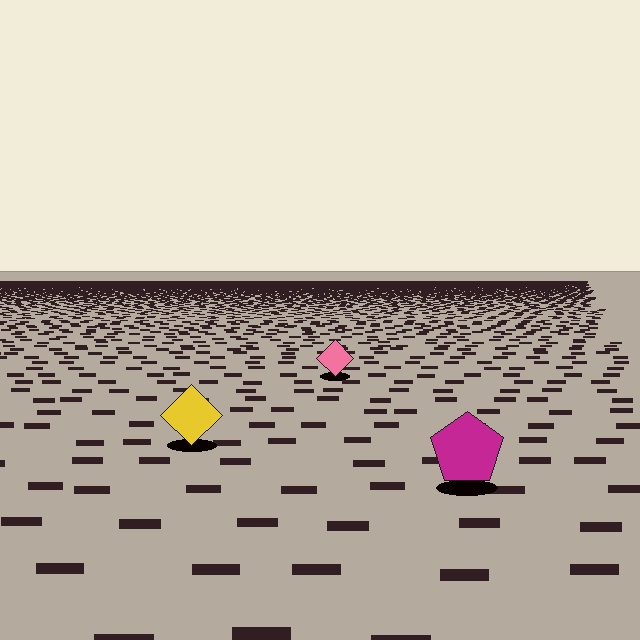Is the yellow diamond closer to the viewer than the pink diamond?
Yes. The yellow diamond is closer — you can tell from the texture gradient: the ground texture is coarser near it.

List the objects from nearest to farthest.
From nearest to farthest: the magenta pentagon, the yellow diamond, the pink diamond.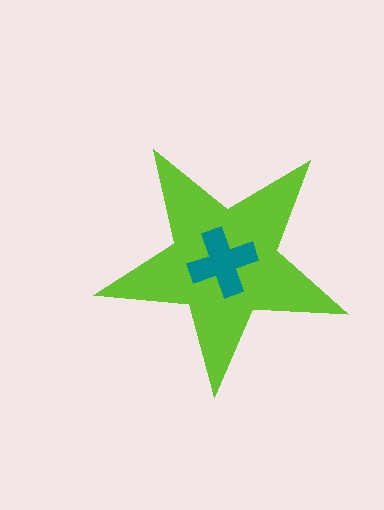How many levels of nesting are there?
2.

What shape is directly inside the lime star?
The teal cross.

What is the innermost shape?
The teal cross.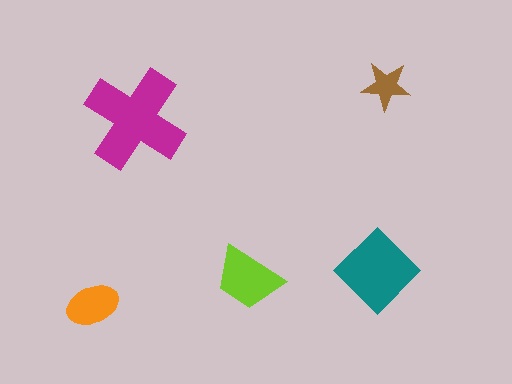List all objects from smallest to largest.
The brown star, the orange ellipse, the lime trapezoid, the teal diamond, the magenta cross.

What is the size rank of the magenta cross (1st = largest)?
1st.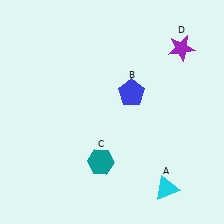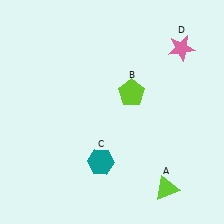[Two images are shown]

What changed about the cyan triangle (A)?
In Image 1, A is cyan. In Image 2, it changed to lime.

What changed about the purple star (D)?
In Image 1, D is purple. In Image 2, it changed to pink.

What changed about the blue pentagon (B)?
In Image 1, B is blue. In Image 2, it changed to lime.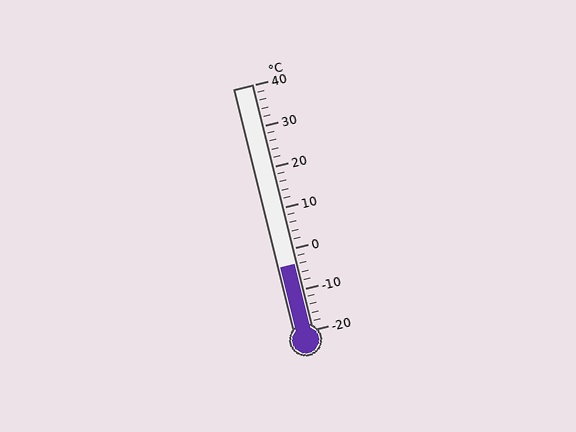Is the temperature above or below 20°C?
The temperature is below 20°C.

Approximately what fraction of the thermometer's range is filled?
The thermometer is filled to approximately 25% of its range.